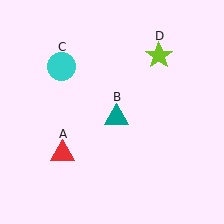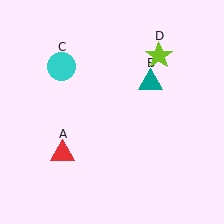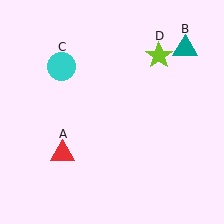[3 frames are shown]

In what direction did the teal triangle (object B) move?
The teal triangle (object B) moved up and to the right.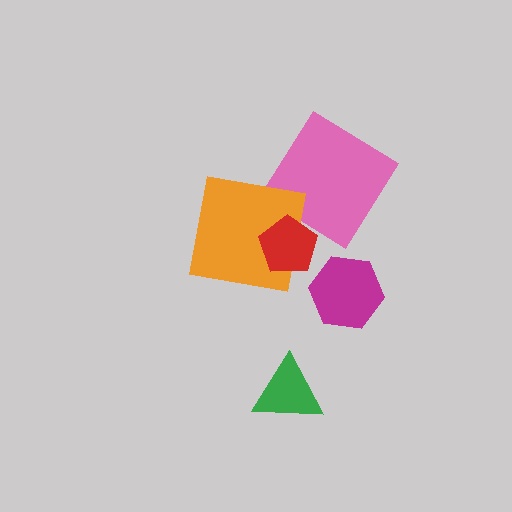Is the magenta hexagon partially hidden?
No, no other shape covers it.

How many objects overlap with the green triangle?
0 objects overlap with the green triangle.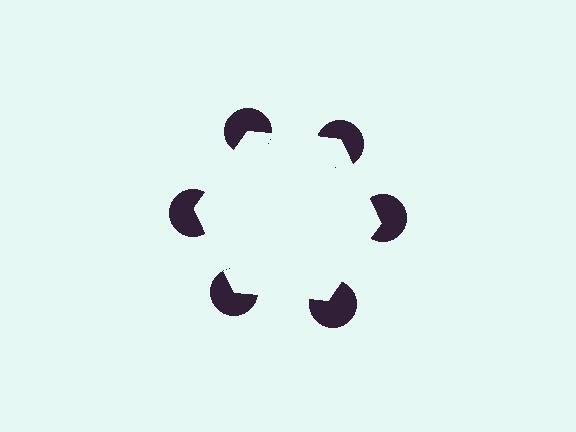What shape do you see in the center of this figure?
An illusory hexagon — its edges are inferred from the aligned wedge cuts in the pac-man discs, not physically drawn.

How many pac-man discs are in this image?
There are 6 — one at each vertex of the illusory hexagon.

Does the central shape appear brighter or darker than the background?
It typically appears slightly brighter than the background, even though no actual brightness change is drawn.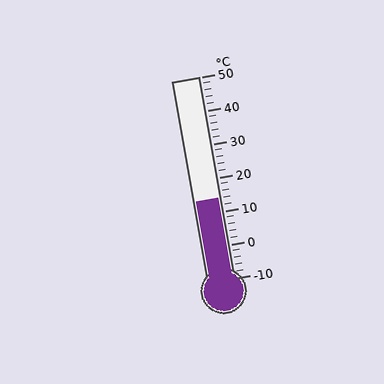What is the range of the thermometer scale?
The thermometer scale ranges from -10°C to 50°C.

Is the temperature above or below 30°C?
The temperature is below 30°C.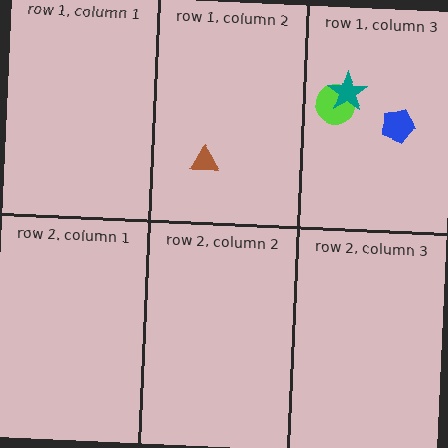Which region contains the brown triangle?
The row 1, column 2 region.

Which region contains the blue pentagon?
The row 1, column 3 region.